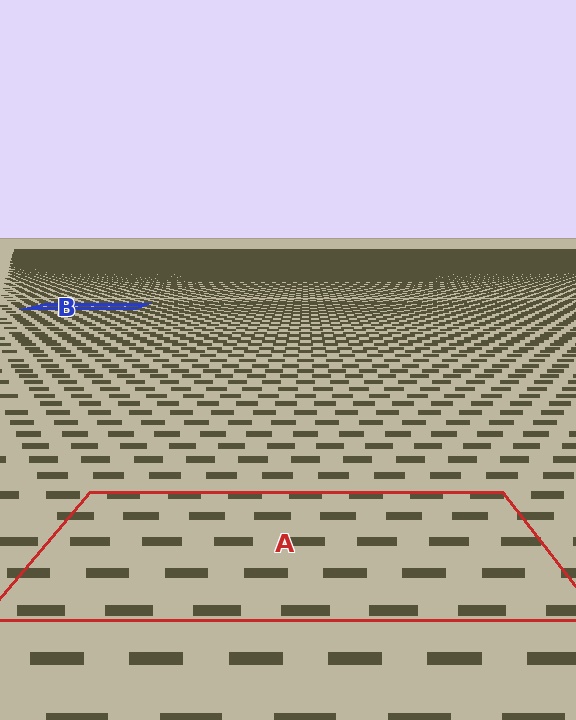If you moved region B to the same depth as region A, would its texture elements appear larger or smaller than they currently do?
They would appear larger. At a closer depth, the same texture elements are projected at a bigger on-screen size.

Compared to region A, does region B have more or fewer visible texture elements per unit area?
Region B has more texture elements per unit area — they are packed more densely because it is farther away.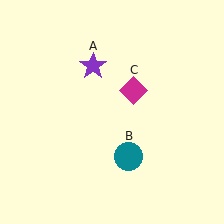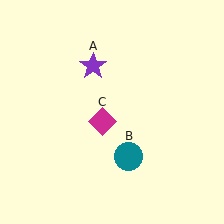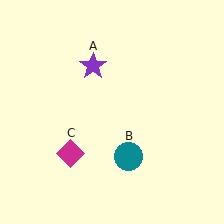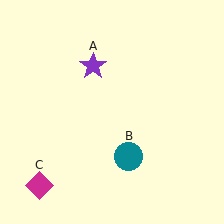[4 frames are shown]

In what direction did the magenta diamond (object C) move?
The magenta diamond (object C) moved down and to the left.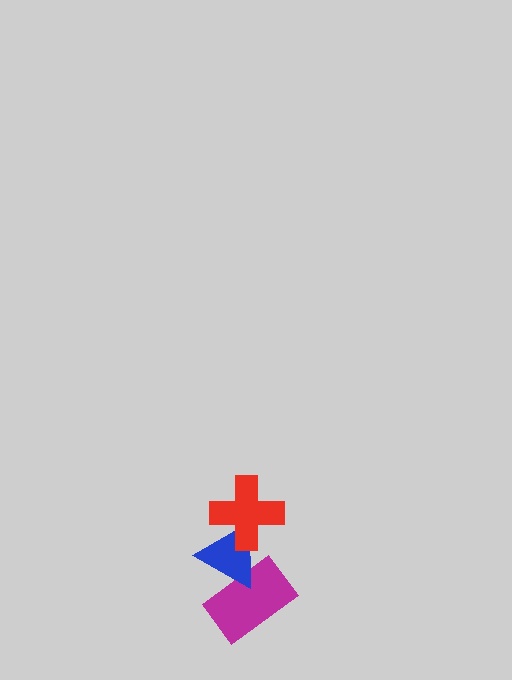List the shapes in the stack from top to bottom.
From top to bottom: the red cross, the blue triangle, the magenta rectangle.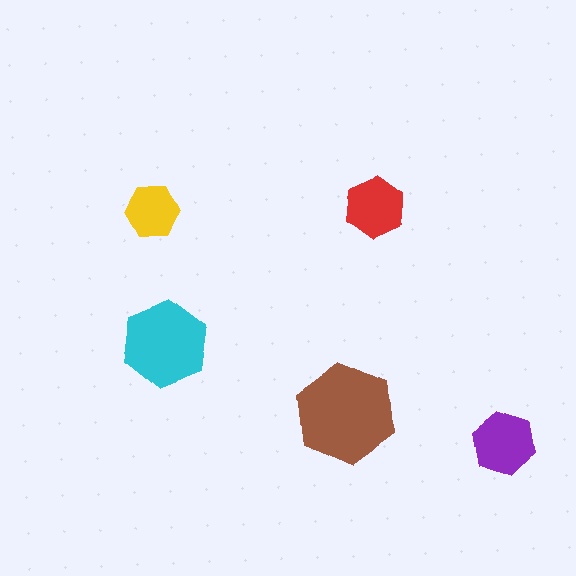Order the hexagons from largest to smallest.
the brown one, the cyan one, the purple one, the red one, the yellow one.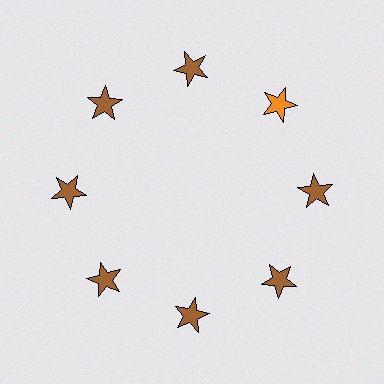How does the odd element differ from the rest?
It has a different color: orange instead of brown.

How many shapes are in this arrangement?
There are 8 shapes arranged in a ring pattern.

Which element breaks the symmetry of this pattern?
The orange star at roughly the 2 o'clock position breaks the symmetry. All other shapes are brown stars.